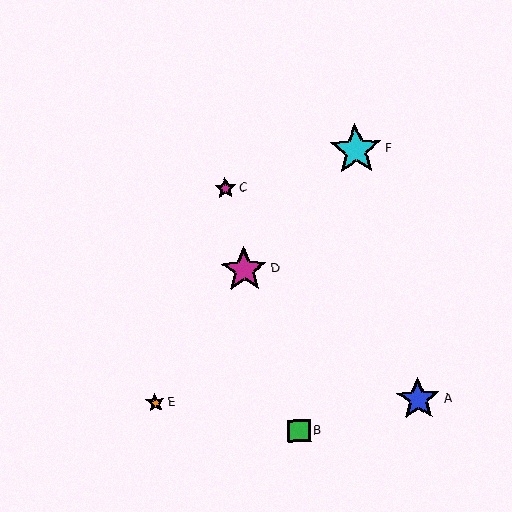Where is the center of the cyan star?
The center of the cyan star is at (356, 150).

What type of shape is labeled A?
Shape A is a blue star.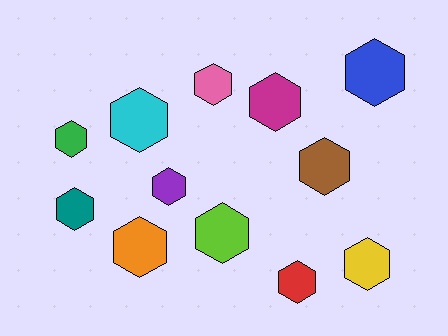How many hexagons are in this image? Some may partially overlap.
There are 12 hexagons.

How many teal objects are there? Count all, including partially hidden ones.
There is 1 teal object.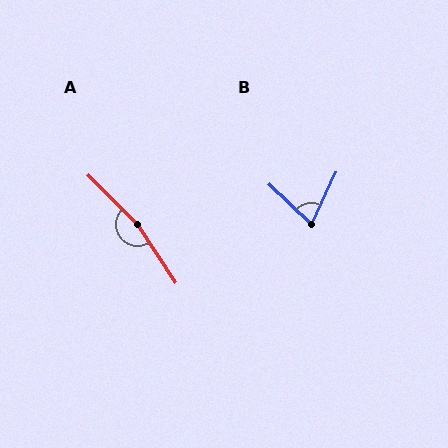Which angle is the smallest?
B, at approximately 71 degrees.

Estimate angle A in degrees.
Approximately 168 degrees.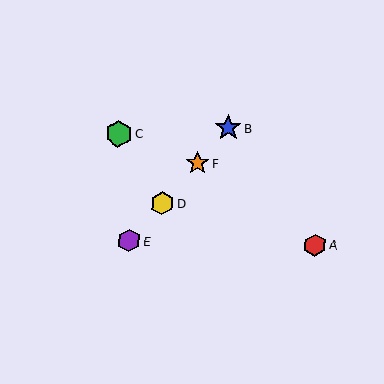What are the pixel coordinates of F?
Object F is at (197, 163).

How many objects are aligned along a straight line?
4 objects (B, D, E, F) are aligned along a straight line.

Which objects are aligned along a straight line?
Objects B, D, E, F are aligned along a straight line.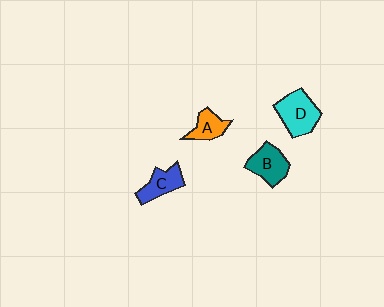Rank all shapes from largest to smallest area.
From largest to smallest: D (cyan), B (teal), C (blue), A (orange).